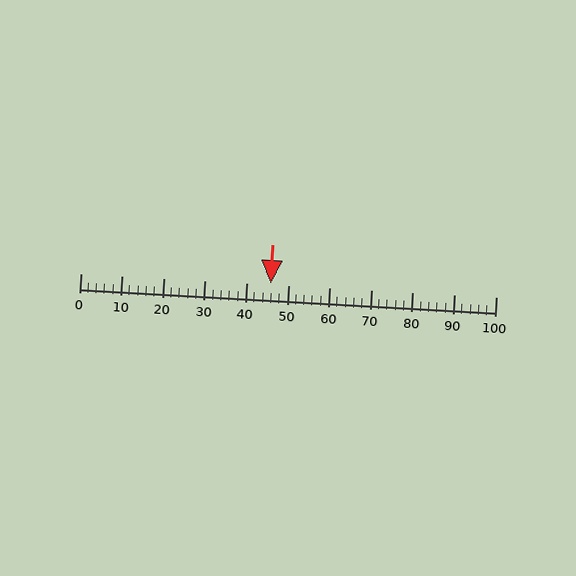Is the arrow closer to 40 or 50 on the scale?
The arrow is closer to 50.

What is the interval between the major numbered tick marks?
The major tick marks are spaced 10 units apart.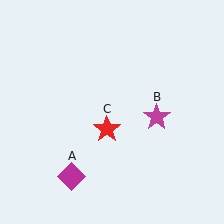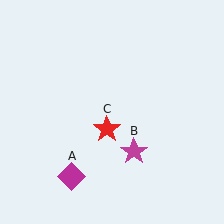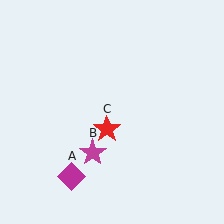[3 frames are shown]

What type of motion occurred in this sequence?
The magenta star (object B) rotated clockwise around the center of the scene.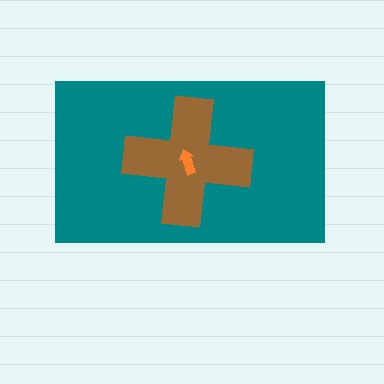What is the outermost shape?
The teal rectangle.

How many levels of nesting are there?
3.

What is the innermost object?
The orange arrow.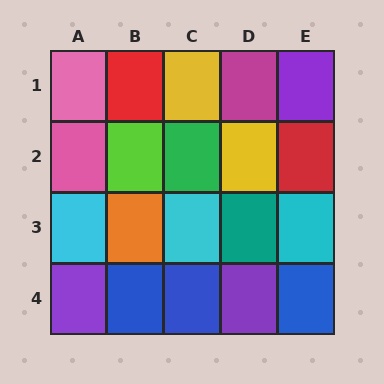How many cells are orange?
1 cell is orange.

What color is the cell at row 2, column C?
Green.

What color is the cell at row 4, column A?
Purple.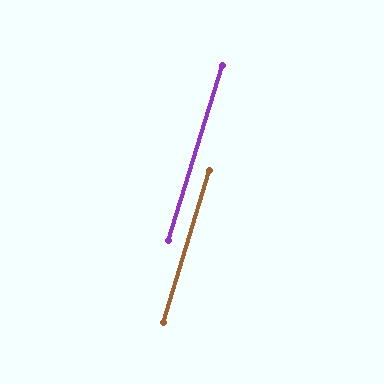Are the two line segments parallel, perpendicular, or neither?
Parallel — their directions differ by only 0.2°.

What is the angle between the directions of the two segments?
Approximately 0 degrees.